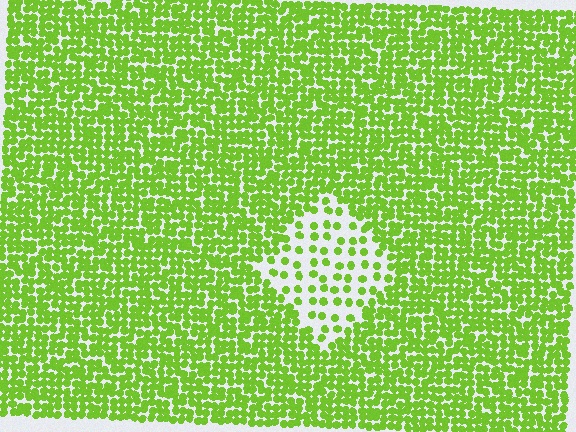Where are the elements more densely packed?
The elements are more densely packed outside the diamond boundary.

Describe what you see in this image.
The image contains small lime elements arranged at two different densities. A diamond-shaped region is visible where the elements are less densely packed than the surrounding area.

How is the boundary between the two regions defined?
The boundary is defined by a change in element density (approximately 2.7x ratio). All elements are the same color, size, and shape.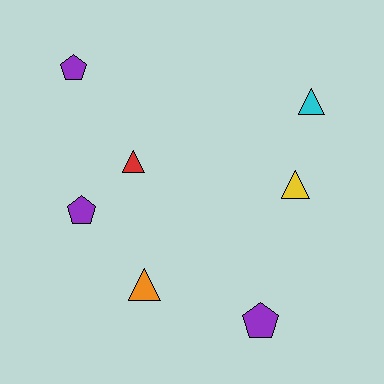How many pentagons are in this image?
There are 3 pentagons.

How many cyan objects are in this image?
There is 1 cyan object.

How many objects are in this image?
There are 7 objects.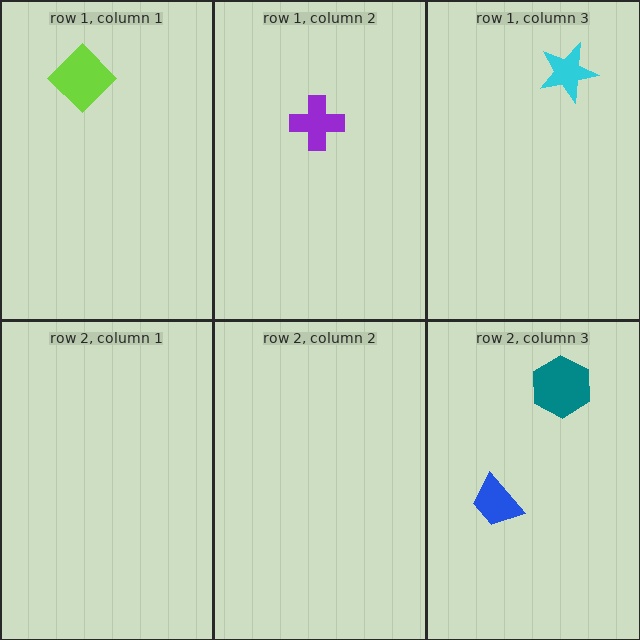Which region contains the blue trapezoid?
The row 2, column 3 region.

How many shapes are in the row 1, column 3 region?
1.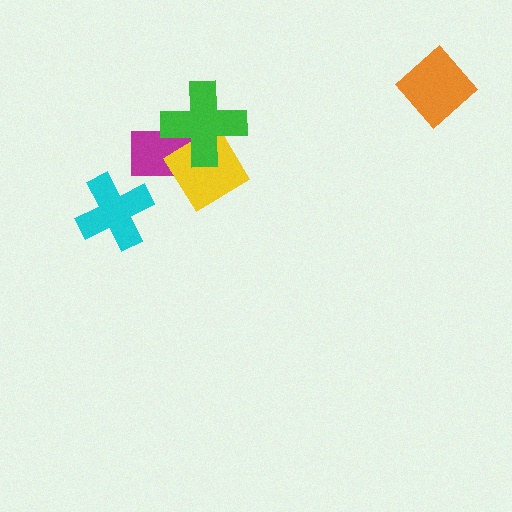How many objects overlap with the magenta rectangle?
2 objects overlap with the magenta rectangle.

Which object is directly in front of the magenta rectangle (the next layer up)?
The yellow diamond is directly in front of the magenta rectangle.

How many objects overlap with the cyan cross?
0 objects overlap with the cyan cross.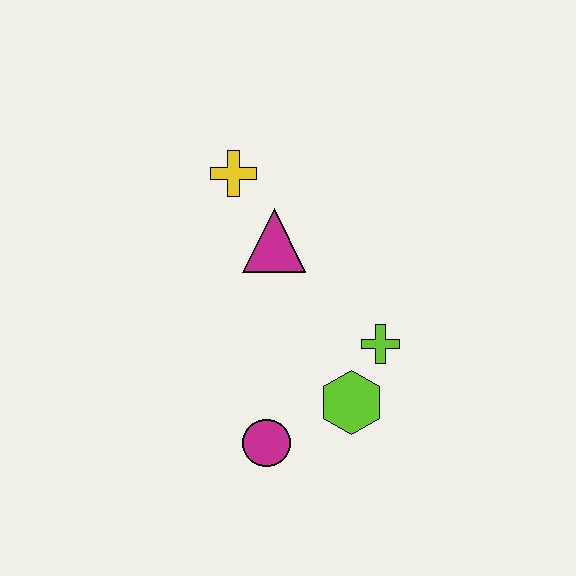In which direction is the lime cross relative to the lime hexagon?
The lime cross is above the lime hexagon.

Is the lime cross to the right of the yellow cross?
Yes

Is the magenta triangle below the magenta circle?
No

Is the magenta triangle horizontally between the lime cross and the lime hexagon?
No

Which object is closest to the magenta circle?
The lime hexagon is closest to the magenta circle.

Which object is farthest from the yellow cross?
The magenta circle is farthest from the yellow cross.